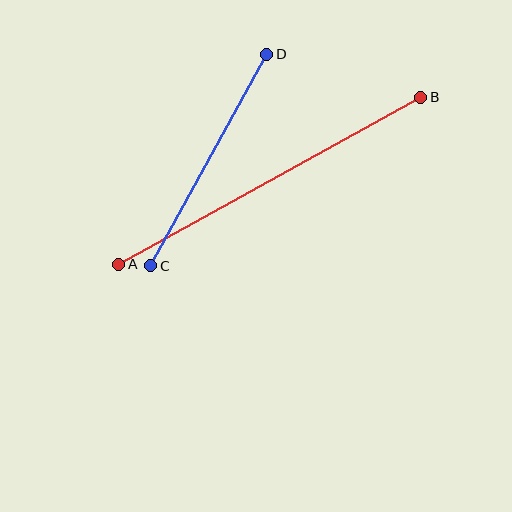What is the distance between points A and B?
The distance is approximately 345 pixels.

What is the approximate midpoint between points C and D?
The midpoint is at approximately (209, 160) pixels.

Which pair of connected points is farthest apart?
Points A and B are farthest apart.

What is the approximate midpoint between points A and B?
The midpoint is at approximately (270, 181) pixels.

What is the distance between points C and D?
The distance is approximately 241 pixels.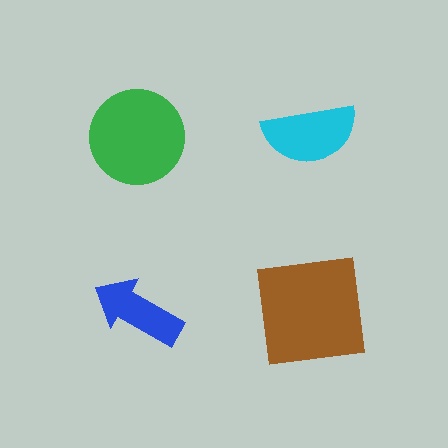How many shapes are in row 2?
2 shapes.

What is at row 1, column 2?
A cyan semicircle.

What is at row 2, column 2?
A brown square.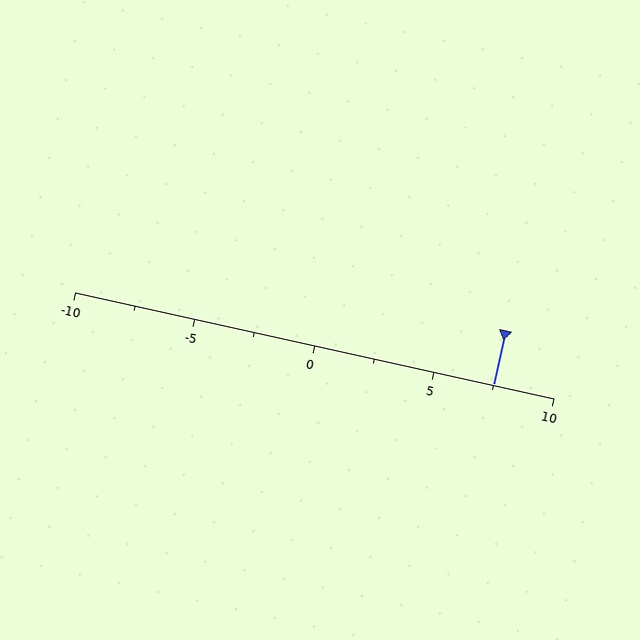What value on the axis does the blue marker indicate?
The marker indicates approximately 7.5.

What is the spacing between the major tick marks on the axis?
The major ticks are spaced 5 apart.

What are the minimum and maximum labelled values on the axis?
The axis runs from -10 to 10.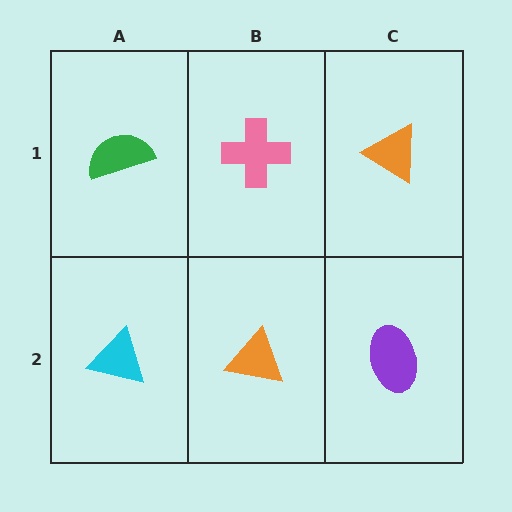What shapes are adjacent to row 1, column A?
A cyan triangle (row 2, column A), a pink cross (row 1, column B).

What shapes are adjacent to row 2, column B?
A pink cross (row 1, column B), a cyan triangle (row 2, column A), a purple ellipse (row 2, column C).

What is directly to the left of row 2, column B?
A cyan triangle.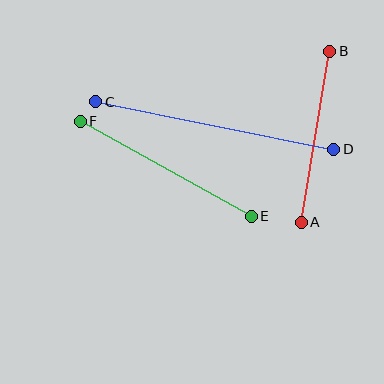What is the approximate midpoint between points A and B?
The midpoint is at approximately (316, 137) pixels.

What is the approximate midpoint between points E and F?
The midpoint is at approximately (166, 169) pixels.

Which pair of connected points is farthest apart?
Points C and D are farthest apart.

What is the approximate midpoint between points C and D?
The midpoint is at approximately (215, 125) pixels.